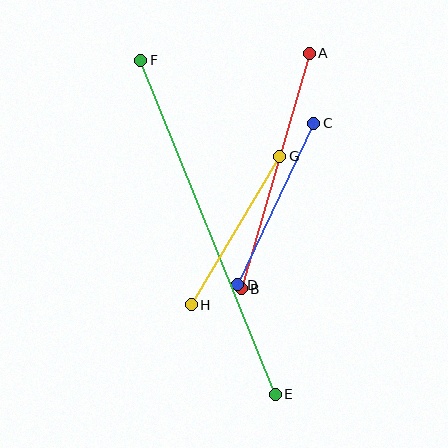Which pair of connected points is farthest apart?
Points E and F are farthest apart.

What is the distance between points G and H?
The distance is approximately 173 pixels.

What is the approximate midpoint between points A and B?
The midpoint is at approximately (275, 171) pixels.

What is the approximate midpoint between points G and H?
The midpoint is at approximately (236, 231) pixels.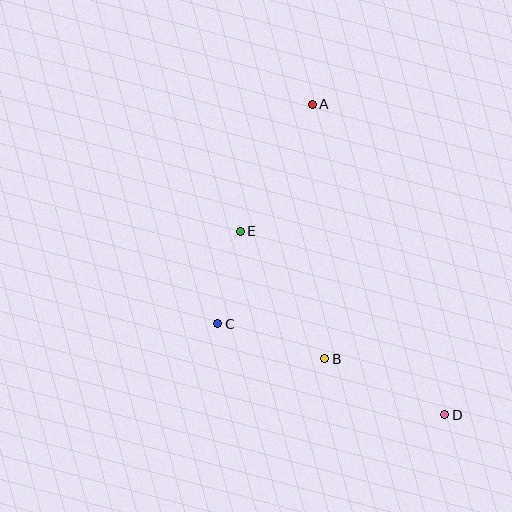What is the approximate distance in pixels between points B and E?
The distance between B and E is approximately 153 pixels.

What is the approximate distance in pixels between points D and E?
The distance between D and E is approximately 275 pixels.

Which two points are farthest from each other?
Points A and D are farthest from each other.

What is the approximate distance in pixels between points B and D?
The distance between B and D is approximately 132 pixels.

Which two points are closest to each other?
Points C and E are closest to each other.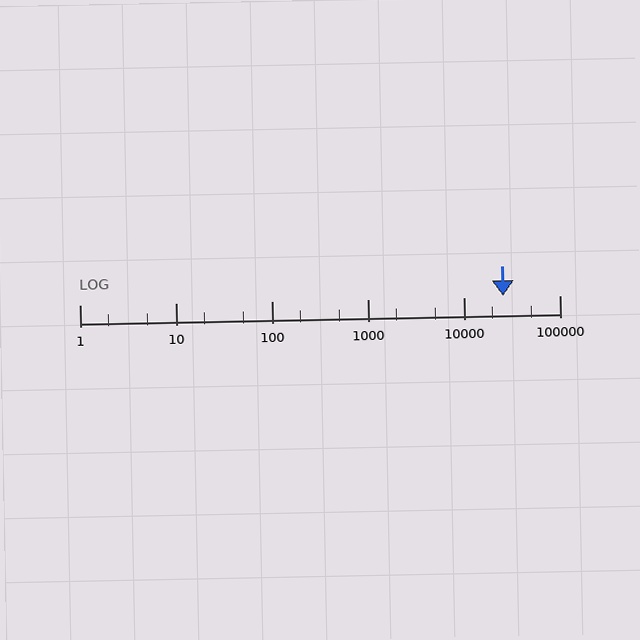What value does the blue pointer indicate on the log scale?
The pointer indicates approximately 26000.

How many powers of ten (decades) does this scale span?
The scale spans 5 decades, from 1 to 100000.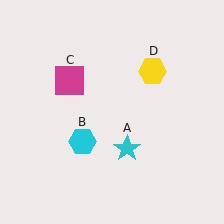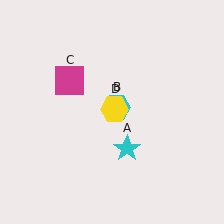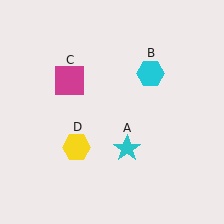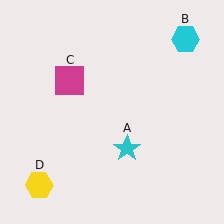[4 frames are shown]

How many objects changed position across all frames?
2 objects changed position: cyan hexagon (object B), yellow hexagon (object D).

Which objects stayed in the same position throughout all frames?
Cyan star (object A) and magenta square (object C) remained stationary.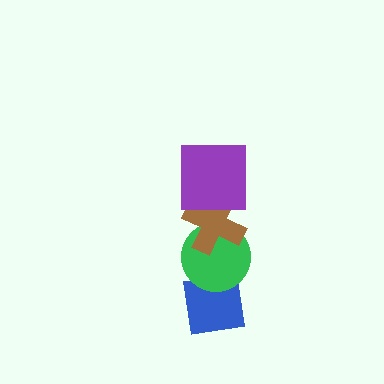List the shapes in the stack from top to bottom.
From top to bottom: the purple square, the brown cross, the green circle, the blue square.